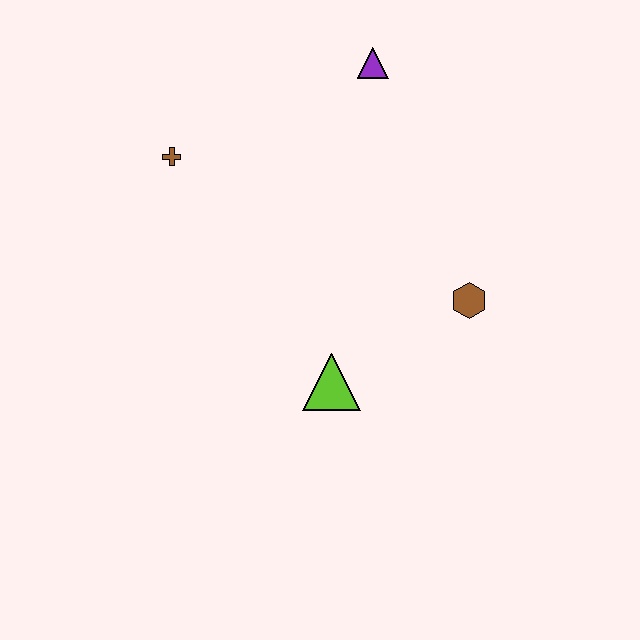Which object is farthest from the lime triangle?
The purple triangle is farthest from the lime triangle.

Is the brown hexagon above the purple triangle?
No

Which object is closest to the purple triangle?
The brown cross is closest to the purple triangle.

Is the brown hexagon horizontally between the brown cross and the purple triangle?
No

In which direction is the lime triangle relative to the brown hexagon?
The lime triangle is to the left of the brown hexagon.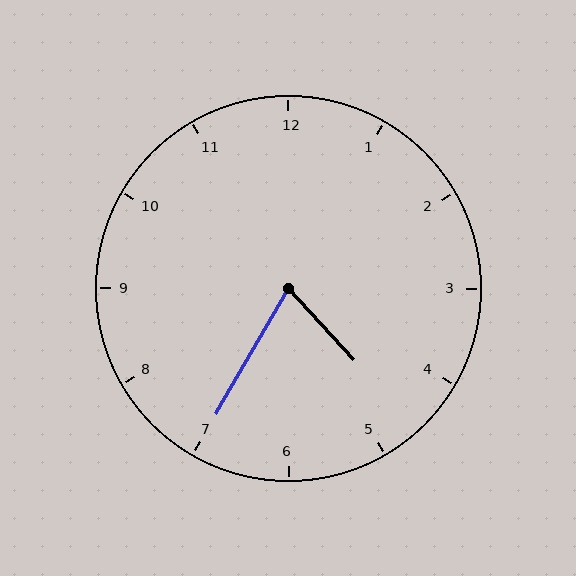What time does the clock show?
4:35.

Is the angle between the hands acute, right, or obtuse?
It is acute.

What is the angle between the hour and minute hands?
Approximately 72 degrees.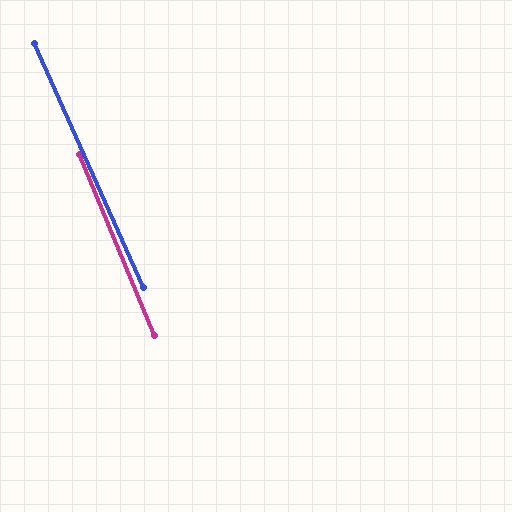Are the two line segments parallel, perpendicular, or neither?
Parallel — their directions differ by only 1.8°.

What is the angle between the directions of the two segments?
Approximately 2 degrees.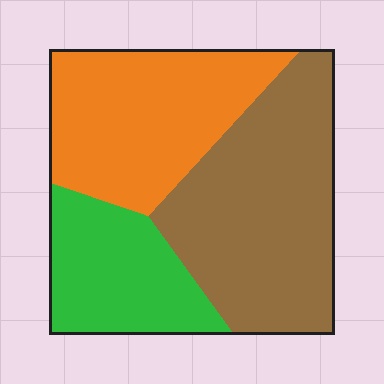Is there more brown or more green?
Brown.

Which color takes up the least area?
Green, at roughly 25%.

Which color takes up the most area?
Brown, at roughly 45%.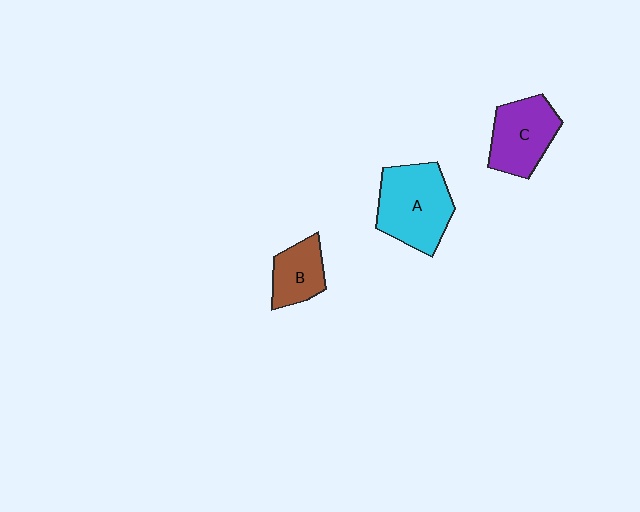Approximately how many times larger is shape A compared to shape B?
Approximately 1.8 times.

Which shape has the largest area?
Shape A (cyan).